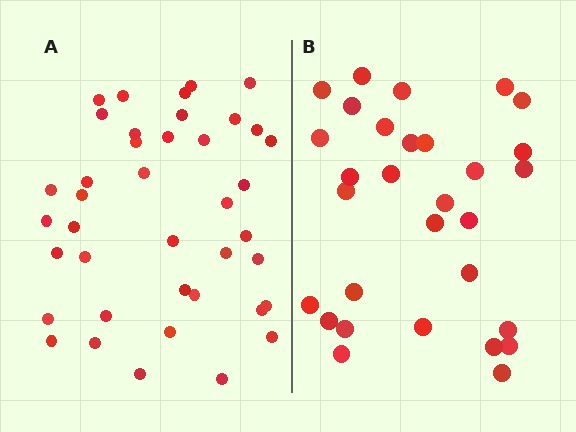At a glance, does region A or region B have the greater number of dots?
Region A (the left region) has more dots.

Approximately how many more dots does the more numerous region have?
Region A has roughly 10 or so more dots than region B.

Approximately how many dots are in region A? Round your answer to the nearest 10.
About 40 dots.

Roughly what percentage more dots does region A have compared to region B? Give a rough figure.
About 35% more.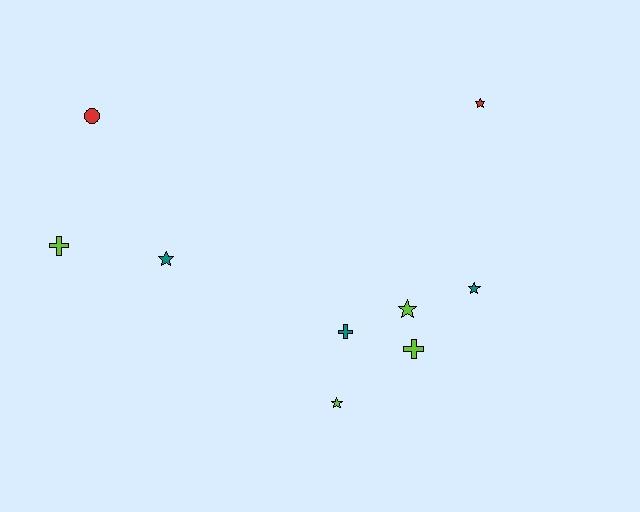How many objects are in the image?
There are 9 objects.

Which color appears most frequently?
Lime, with 4 objects.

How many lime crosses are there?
There are 2 lime crosses.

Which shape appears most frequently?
Star, with 5 objects.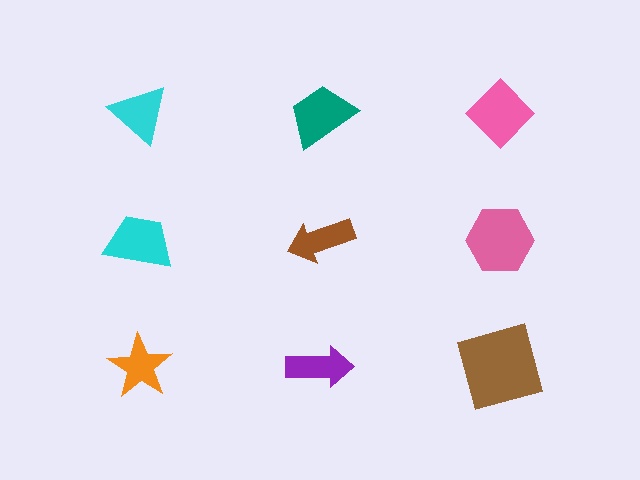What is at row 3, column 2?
A purple arrow.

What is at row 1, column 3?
A pink diamond.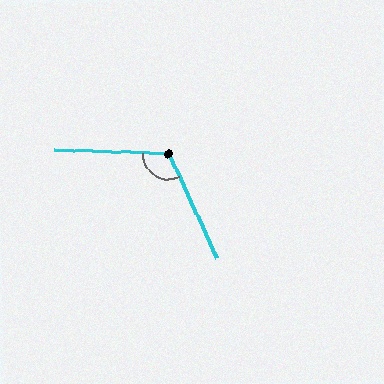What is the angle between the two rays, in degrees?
Approximately 117 degrees.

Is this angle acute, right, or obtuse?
It is obtuse.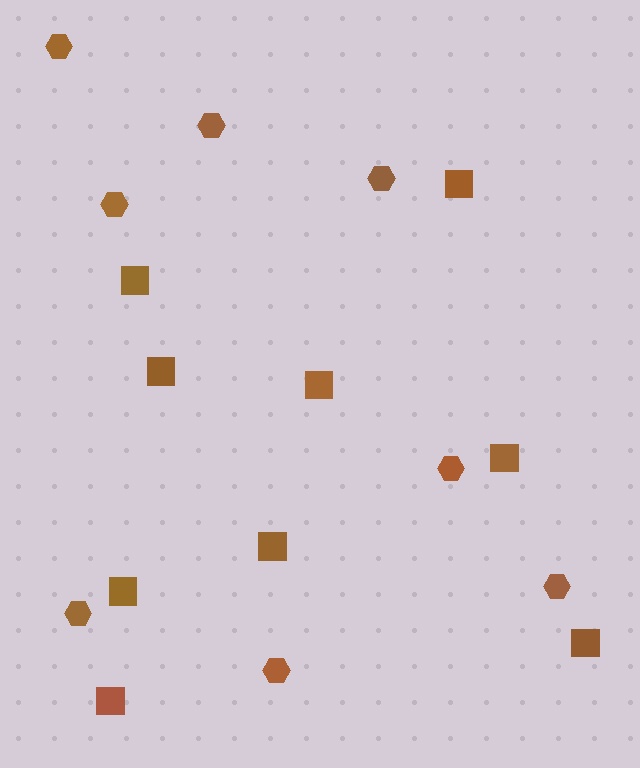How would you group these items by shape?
There are 2 groups: one group of hexagons (8) and one group of squares (9).